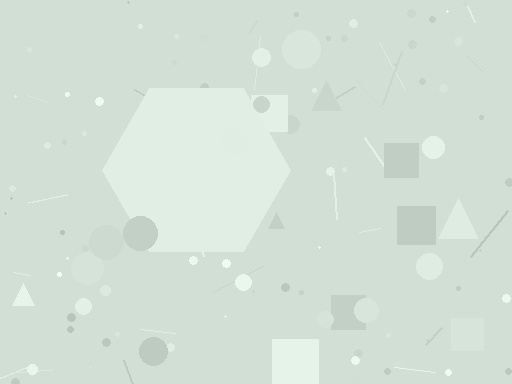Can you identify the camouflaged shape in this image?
The camouflaged shape is a hexagon.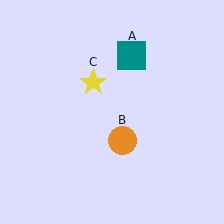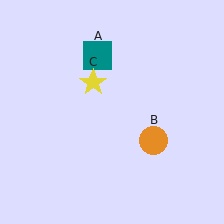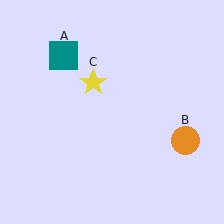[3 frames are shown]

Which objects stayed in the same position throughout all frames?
Yellow star (object C) remained stationary.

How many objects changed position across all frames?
2 objects changed position: teal square (object A), orange circle (object B).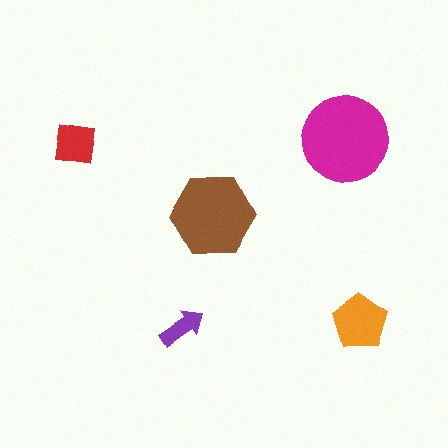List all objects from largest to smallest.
The magenta circle, the brown hexagon, the orange pentagon, the red square, the purple arrow.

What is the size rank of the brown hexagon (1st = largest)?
2nd.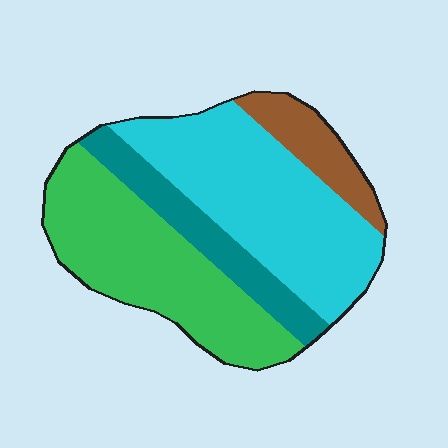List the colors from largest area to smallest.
From largest to smallest: cyan, green, teal, brown.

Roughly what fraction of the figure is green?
Green covers 35% of the figure.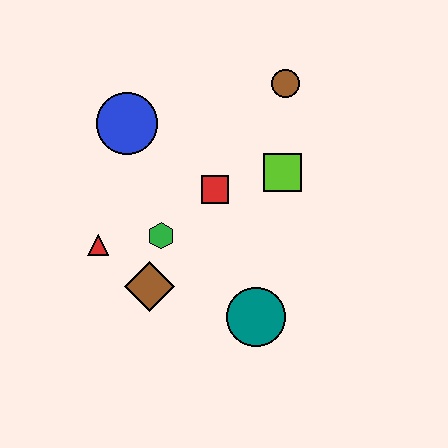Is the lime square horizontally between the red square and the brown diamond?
No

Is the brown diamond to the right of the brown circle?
No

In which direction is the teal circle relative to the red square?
The teal circle is below the red square.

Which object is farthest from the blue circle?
The teal circle is farthest from the blue circle.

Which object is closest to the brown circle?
The lime square is closest to the brown circle.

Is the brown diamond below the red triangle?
Yes